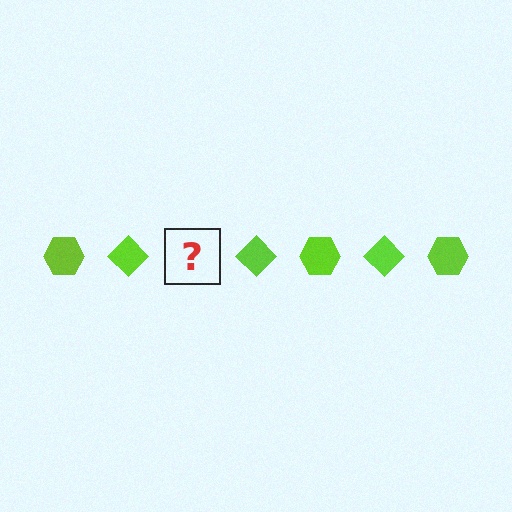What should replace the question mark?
The question mark should be replaced with a lime hexagon.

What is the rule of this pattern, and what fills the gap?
The rule is that the pattern cycles through hexagon, diamond shapes in lime. The gap should be filled with a lime hexagon.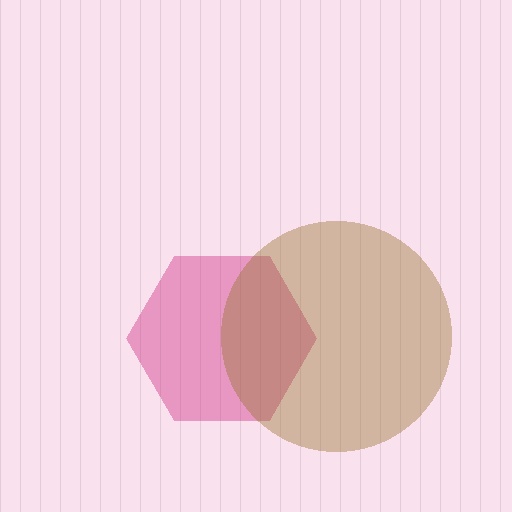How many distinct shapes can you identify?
There are 2 distinct shapes: a magenta hexagon, a brown circle.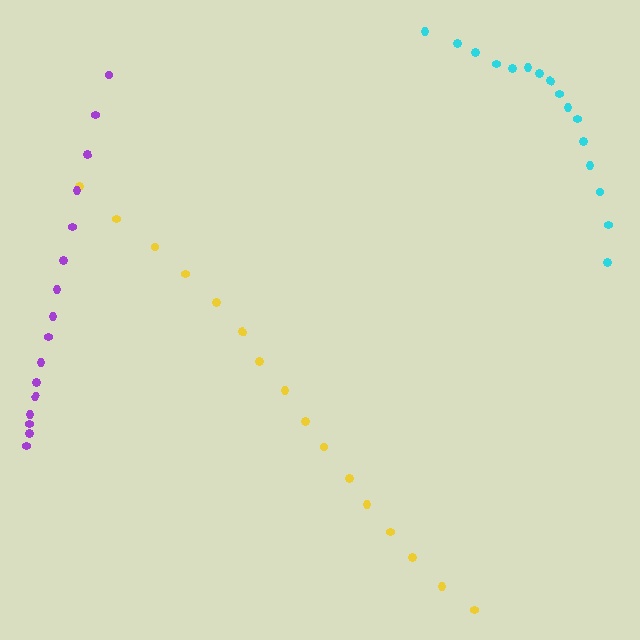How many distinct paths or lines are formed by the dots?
There are 3 distinct paths.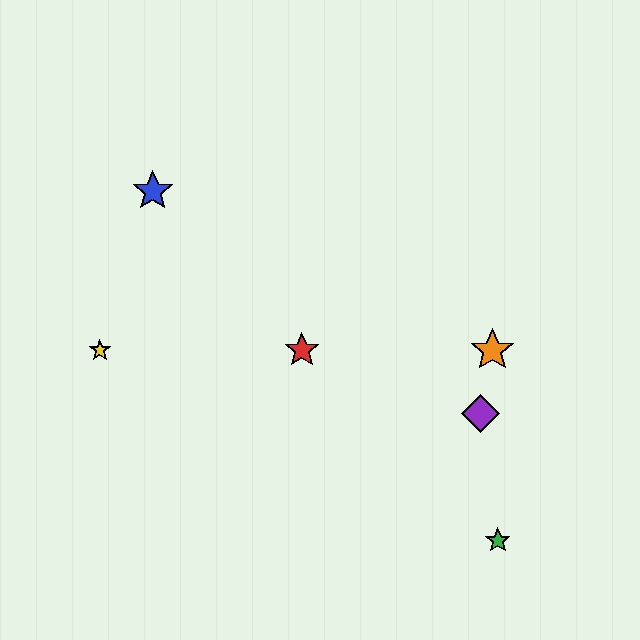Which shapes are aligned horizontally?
The red star, the yellow star, the orange star are aligned horizontally.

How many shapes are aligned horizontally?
3 shapes (the red star, the yellow star, the orange star) are aligned horizontally.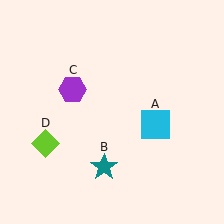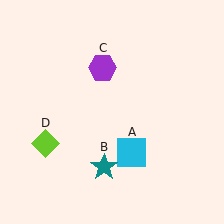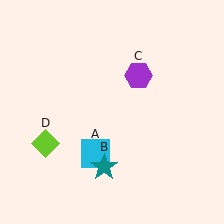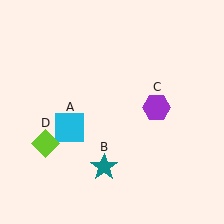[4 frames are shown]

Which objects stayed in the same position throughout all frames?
Teal star (object B) and lime diamond (object D) remained stationary.